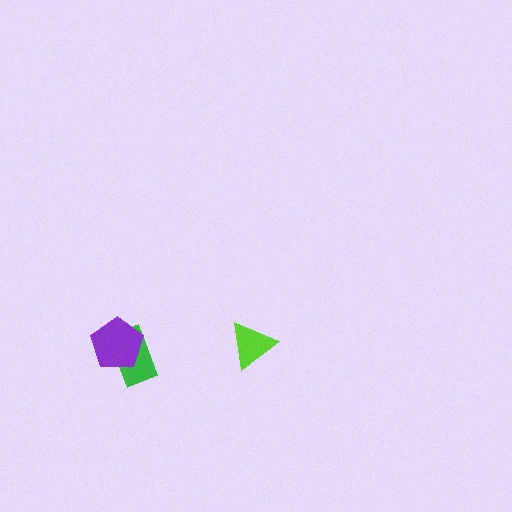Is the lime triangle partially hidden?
No, no other shape covers it.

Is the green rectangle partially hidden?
Yes, it is partially covered by another shape.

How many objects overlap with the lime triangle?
0 objects overlap with the lime triangle.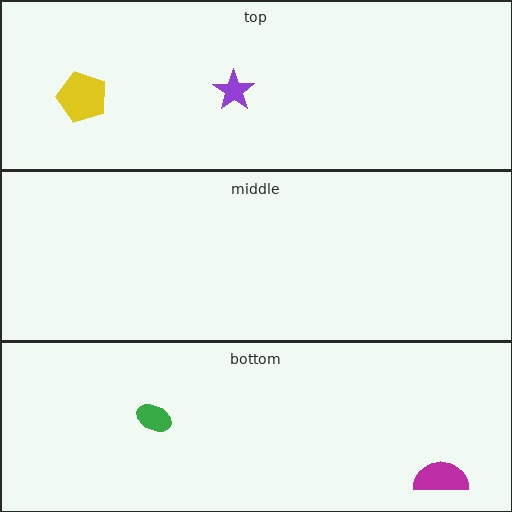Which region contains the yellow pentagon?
The top region.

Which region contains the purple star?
The top region.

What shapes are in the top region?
The purple star, the yellow pentagon.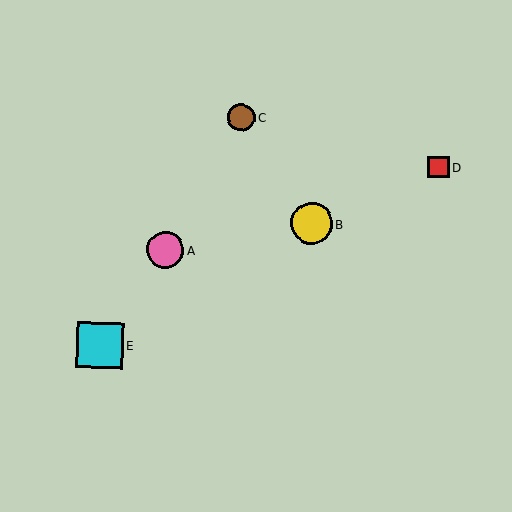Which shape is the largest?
The cyan square (labeled E) is the largest.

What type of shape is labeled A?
Shape A is a pink circle.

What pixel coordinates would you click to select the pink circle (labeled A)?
Click at (165, 250) to select the pink circle A.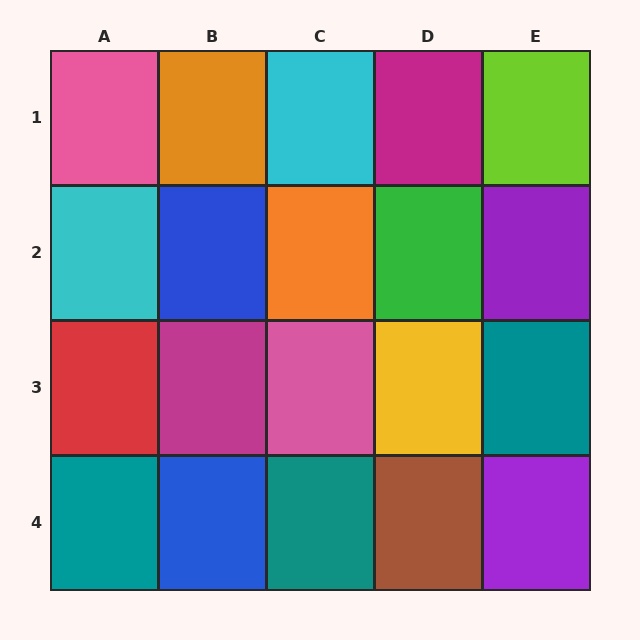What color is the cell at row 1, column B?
Orange.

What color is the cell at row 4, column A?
Teal.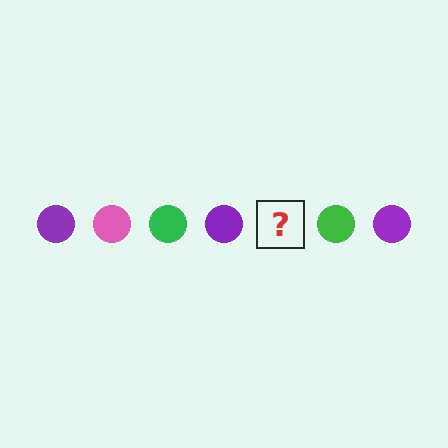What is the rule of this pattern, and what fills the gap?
The rule is that the pattern cycles through purple, pink, green circles. The gap should be filled with a pink circle.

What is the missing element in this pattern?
The missing element is a pink circle.